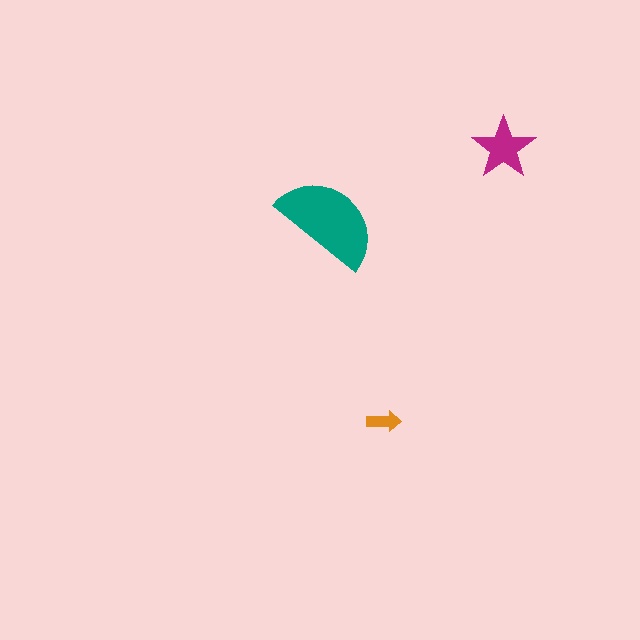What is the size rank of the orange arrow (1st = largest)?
3rd.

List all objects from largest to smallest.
The teal semicircle, the magenta star, the orange arrow.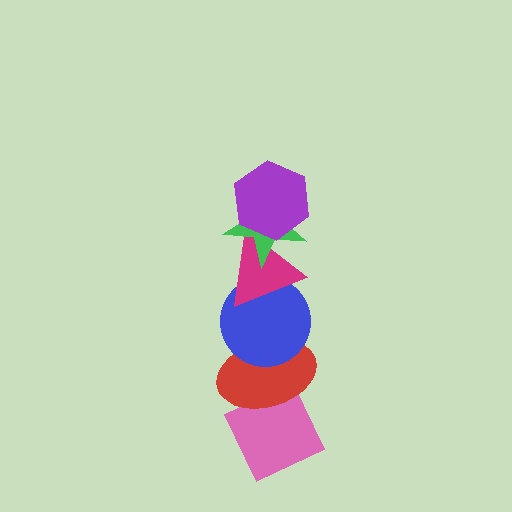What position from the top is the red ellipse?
The red ellipse is 5th from the top.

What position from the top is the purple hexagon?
The purple hexagon is 1st from the top.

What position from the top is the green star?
The green star is 2nd from the top.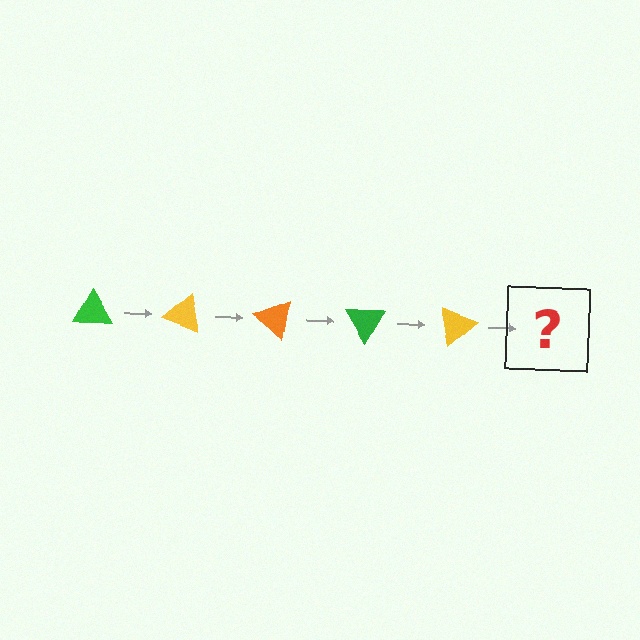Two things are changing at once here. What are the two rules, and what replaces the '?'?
The two rules are that it rotates 20 degrees each step and the color cycles through green, yellow, and orange. The '?' should be an orange triangle, rotated 100 degrees from the start.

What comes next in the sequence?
The next element should be an orange triangle, rotated 100 degrees from the start.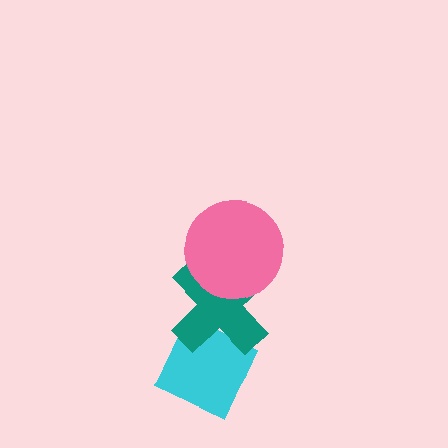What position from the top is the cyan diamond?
The cyan diamond is 3rd from the top.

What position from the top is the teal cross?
The teal cross is 2nd from the top.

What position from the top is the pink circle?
The pink circle is 1st from the top.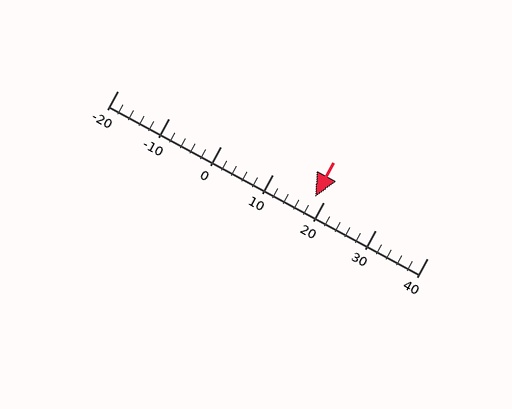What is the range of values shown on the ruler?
The ruler shows values from -20 to 40.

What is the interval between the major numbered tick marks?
The major tick marks are spaced 10 units apart.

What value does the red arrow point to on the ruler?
The red arrow points to approximately 18.